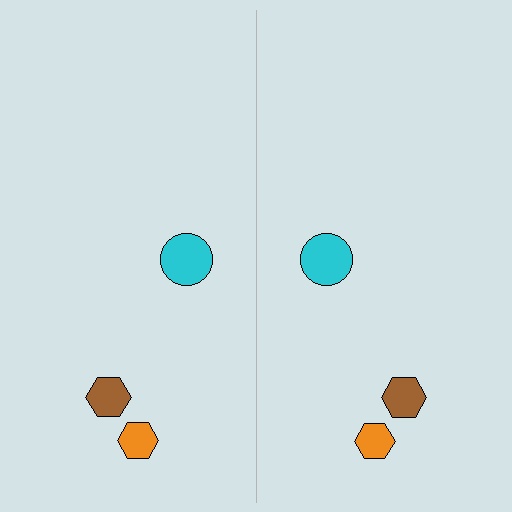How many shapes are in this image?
There are 6 shapes in this image.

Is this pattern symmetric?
Yes, this pattern has bilateral (reflection) symmetry.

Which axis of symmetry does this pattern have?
The pattern has a vertical axis of symmetry running through the center of the image.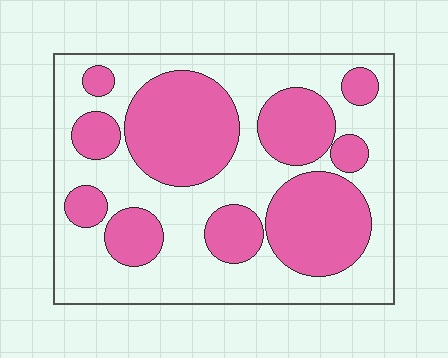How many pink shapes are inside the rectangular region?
10.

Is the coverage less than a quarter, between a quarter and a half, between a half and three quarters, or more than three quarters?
Between a quarter and a half.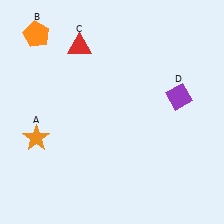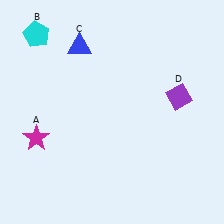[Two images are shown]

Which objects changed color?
A changed from orange to magenta. B changed from orange to cyan. C changed from red to blue.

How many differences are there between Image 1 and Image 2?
There are 3 differences between the two images.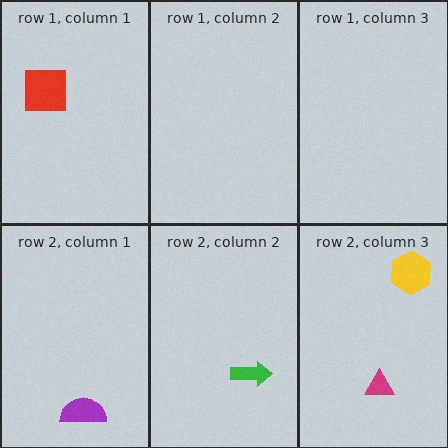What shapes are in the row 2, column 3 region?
The yellow hexagon, the magenta triangle.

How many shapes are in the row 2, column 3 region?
2.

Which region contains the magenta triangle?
The row 2, column 3 region.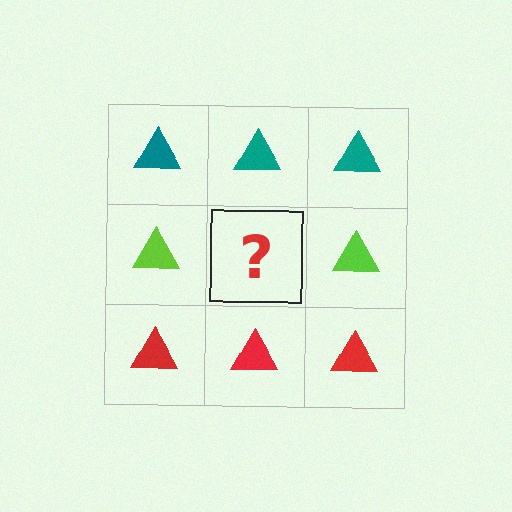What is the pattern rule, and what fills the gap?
The rule is that each row has a consistent color. The gap should be filled with a lime triangle.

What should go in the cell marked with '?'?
The missing cell should contain a lime triangle.